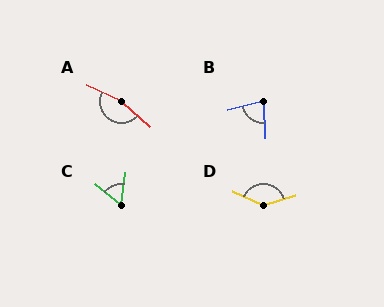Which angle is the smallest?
C, at approximately 59 degrees.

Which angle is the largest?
A, at approximately 163 degrees.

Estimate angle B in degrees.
Approximately 78 degrees.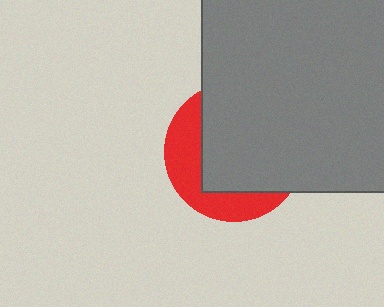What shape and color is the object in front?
The object in front is a gray rectangle.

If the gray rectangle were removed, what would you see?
You would see the complete red circle.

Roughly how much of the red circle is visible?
A small part of it is visible (roughly 34%).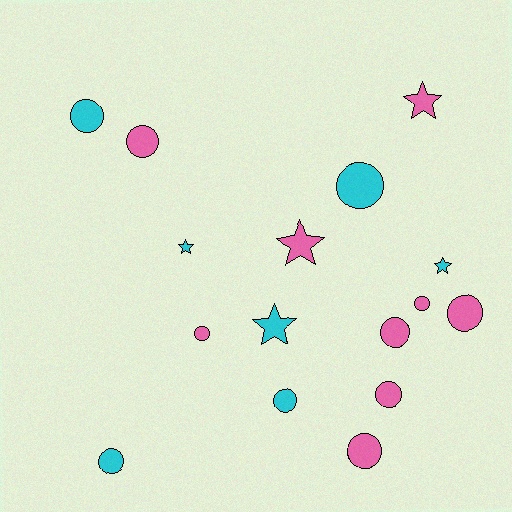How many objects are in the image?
There are 16 objects.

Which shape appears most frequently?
Circle, with 11 objects.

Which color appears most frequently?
Pink, with 9 objects.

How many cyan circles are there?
There are 4 cyan circles.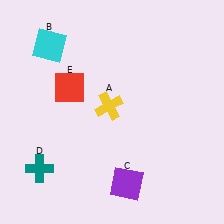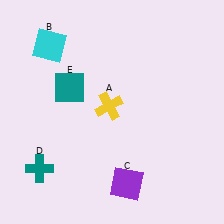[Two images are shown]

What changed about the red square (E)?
In Image 1, E is red. In Image 2, it changed to teal.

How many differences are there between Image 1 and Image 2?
There is 1 difference between the two images.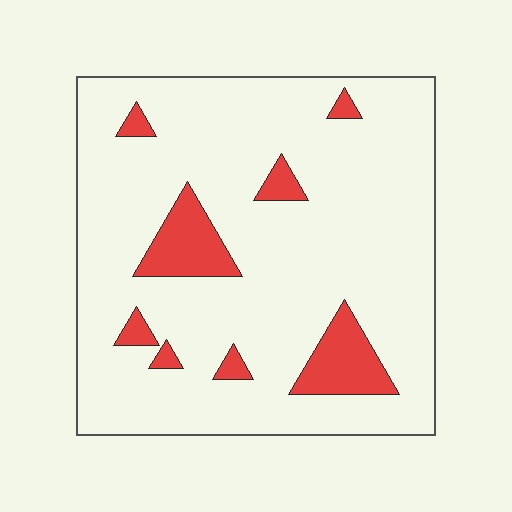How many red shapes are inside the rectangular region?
8.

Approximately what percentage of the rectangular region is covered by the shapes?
Approximately 10%.